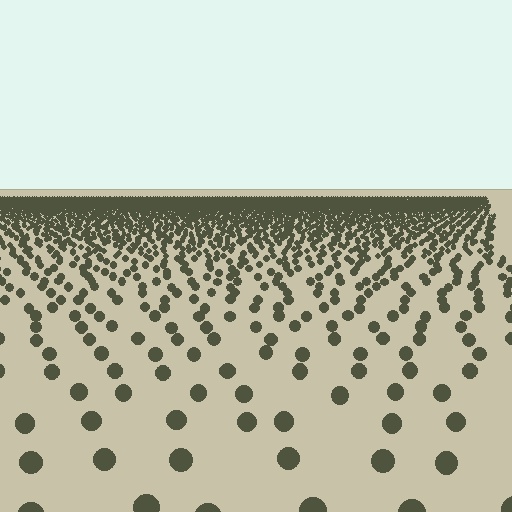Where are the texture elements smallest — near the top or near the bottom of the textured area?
Near the top.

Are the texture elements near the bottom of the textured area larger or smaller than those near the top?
Larger. Near the bottom, elements are closer to the viewer and appear at a bigger on-screen size.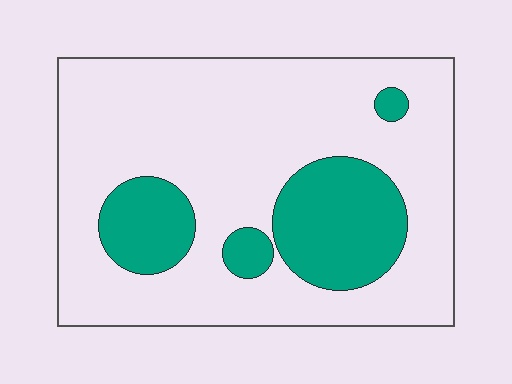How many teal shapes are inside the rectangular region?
4.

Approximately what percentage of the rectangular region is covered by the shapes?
Approximately 25%.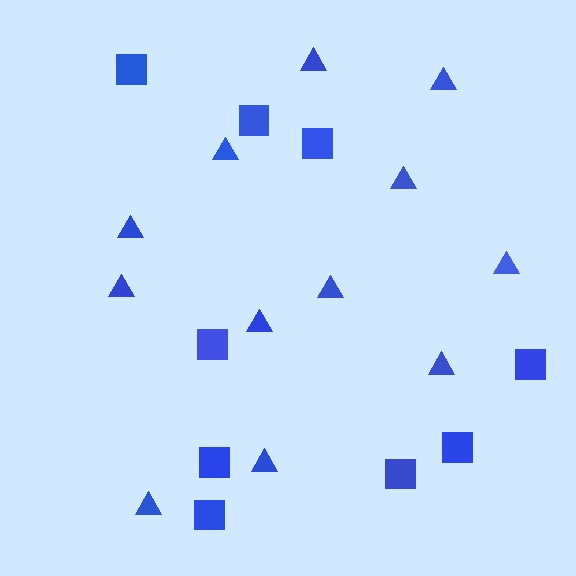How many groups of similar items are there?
There are 2 groups: one group of squares (9) and one group of triangles (12).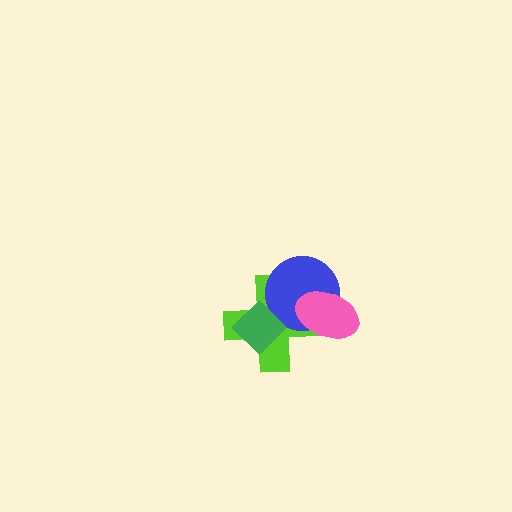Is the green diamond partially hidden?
No, no other shape covers it.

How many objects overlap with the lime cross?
3 objects overlap with the lime cross.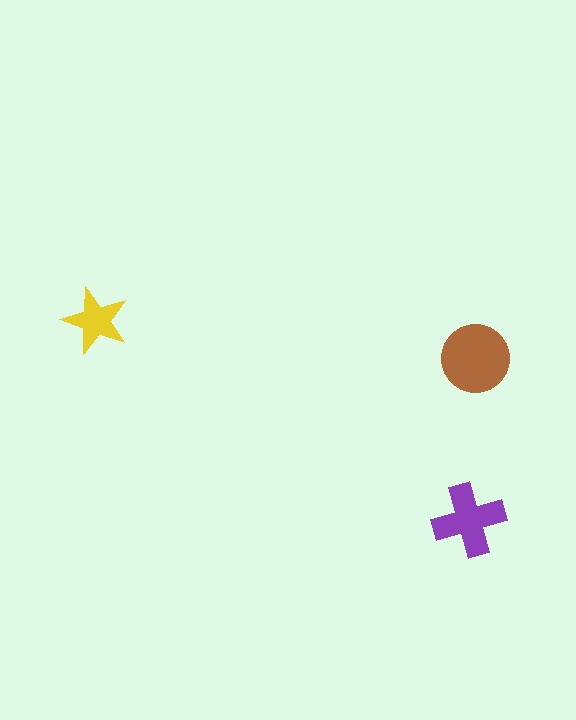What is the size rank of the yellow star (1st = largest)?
3rd.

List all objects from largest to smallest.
The brown circle, the purple cross, the yellow star.